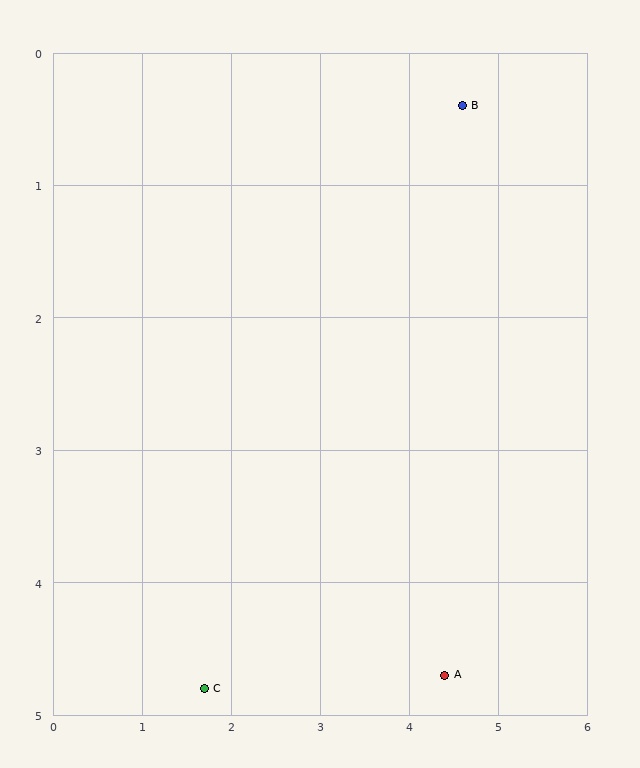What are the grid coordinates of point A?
Point A is at approximately (4.4, 4.7).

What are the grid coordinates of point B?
Point B is at approximately (4.6, 0.4).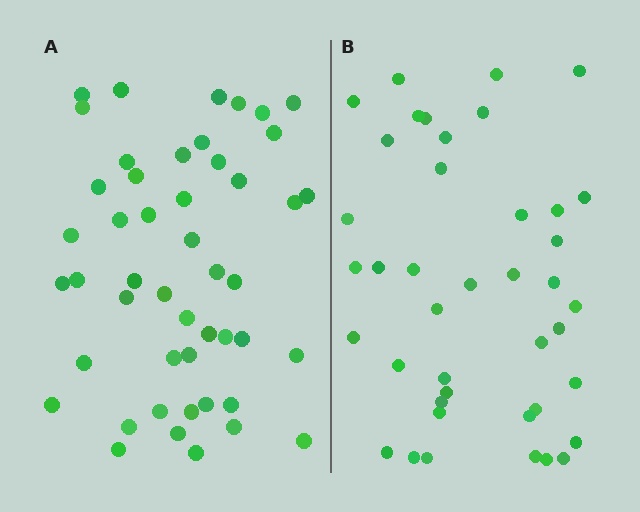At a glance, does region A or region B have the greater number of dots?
Region A (the left region) has more dots.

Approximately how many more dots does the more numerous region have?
Region A has roughly 8 or so more dots than region B.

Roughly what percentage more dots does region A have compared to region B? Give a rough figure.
About 15% more.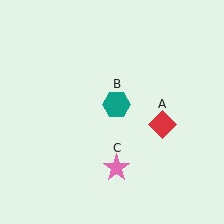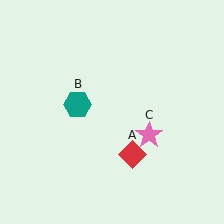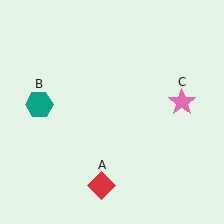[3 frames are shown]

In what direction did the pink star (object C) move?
The pink star (object C) moved up and to the right.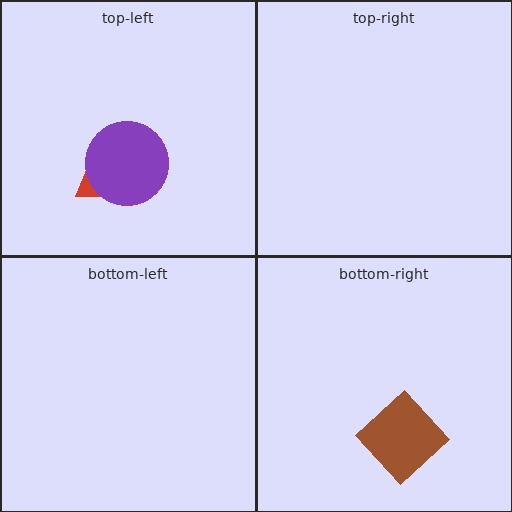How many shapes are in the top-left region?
2.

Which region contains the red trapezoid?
The top-left region.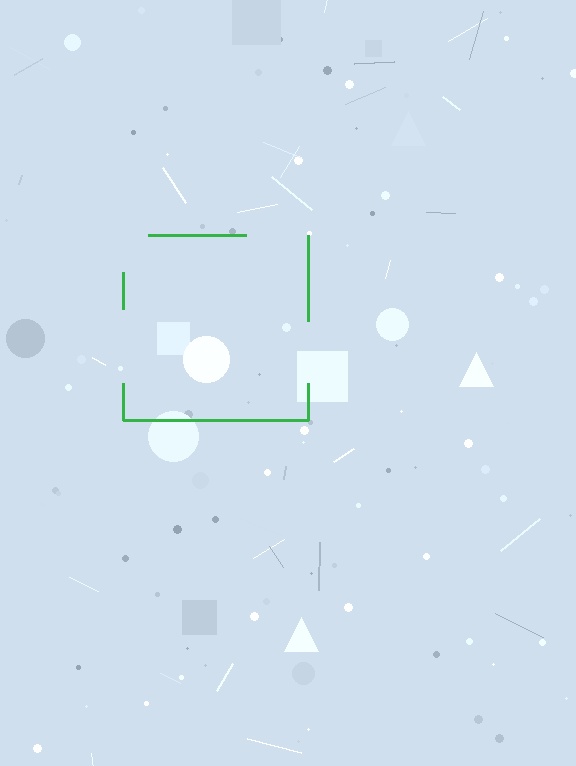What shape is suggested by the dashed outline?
The dashed outline suggests a square.